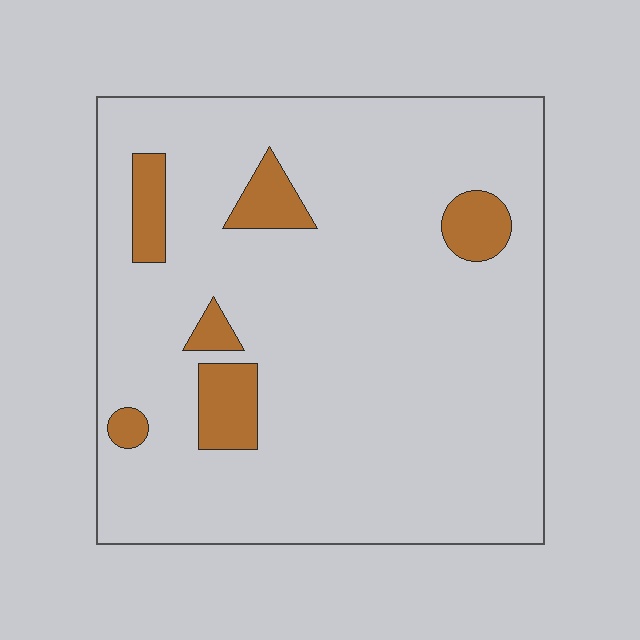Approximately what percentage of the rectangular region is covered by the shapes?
Approximately 10%.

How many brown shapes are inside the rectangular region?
6.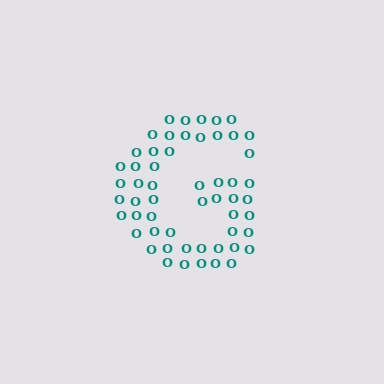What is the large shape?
The large shape is the letter G.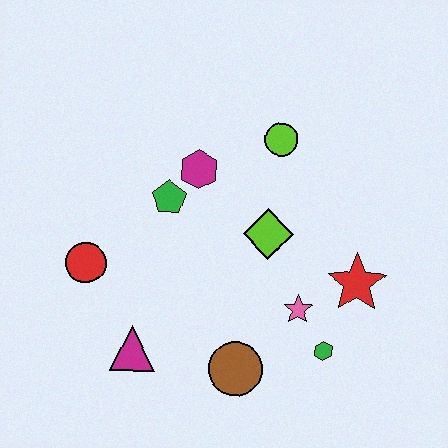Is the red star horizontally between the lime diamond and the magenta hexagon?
No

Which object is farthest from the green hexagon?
The red circle is farthest from the green hexagon.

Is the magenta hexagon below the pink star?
No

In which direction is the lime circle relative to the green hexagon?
The lime circle is above the green hexagon.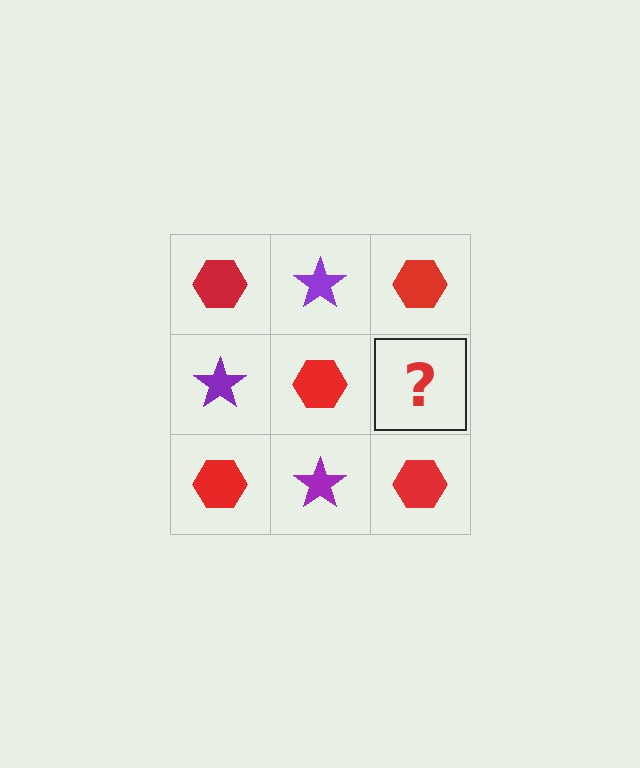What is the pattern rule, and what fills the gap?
The rule is that it alternates red hexagon and purple star in a checkerboard pattern. The gap should be filled with a purple star.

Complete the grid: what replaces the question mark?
The question mark should be replaced with a purple star.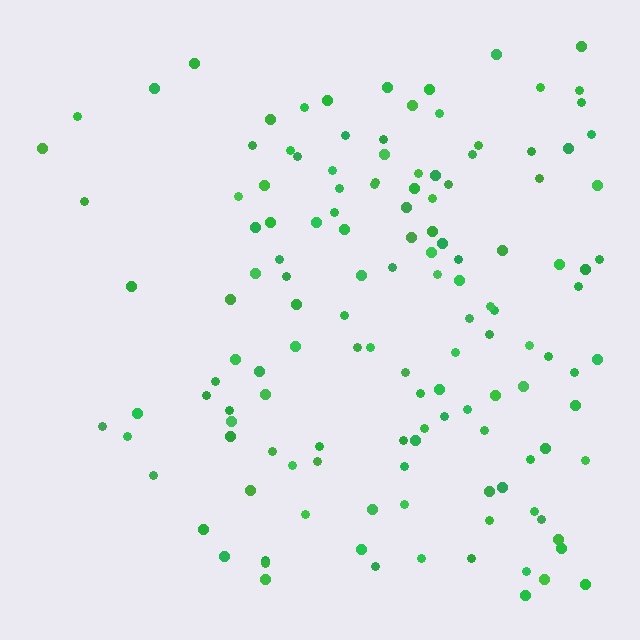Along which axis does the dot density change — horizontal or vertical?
Horizontal.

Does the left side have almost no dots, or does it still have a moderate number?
Still a moderate number, just noticeably fewer than the right.